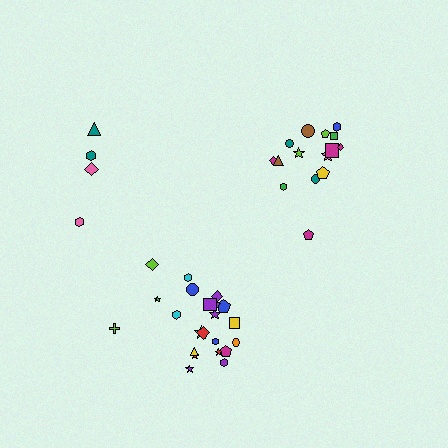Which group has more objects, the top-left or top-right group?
The top-right group.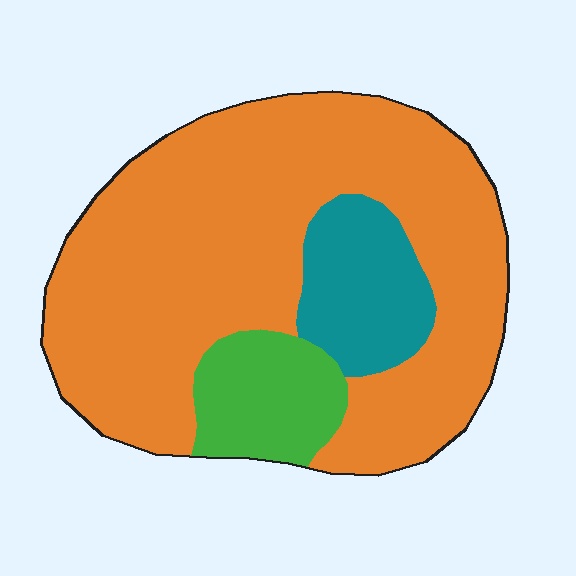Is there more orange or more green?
Orange.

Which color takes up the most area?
Orange, at roughly 75%.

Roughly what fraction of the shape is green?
Green covers about 10% of the shape.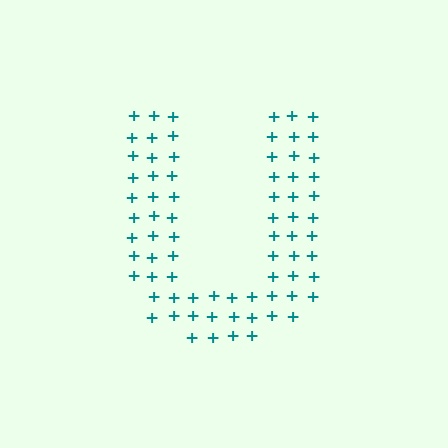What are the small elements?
The small elements are plus signs.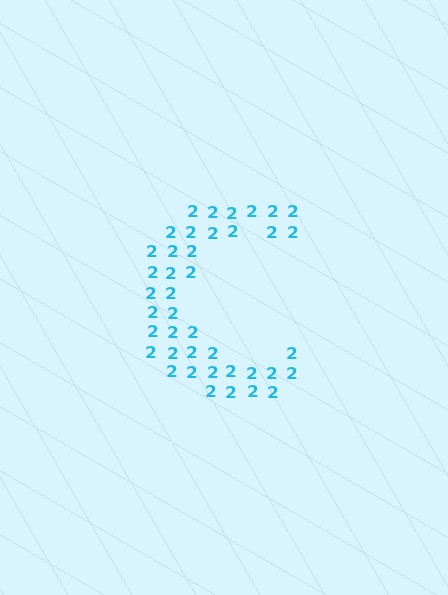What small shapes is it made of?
It is made of small digit 2's.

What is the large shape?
The large shape is the letter C.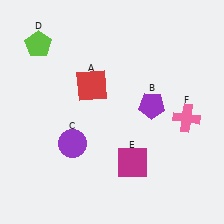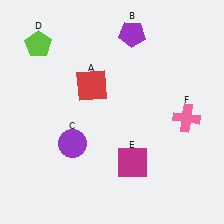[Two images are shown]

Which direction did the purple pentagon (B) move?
The purple pentagon (B) moved up.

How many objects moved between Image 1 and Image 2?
1 object moved between the two images.